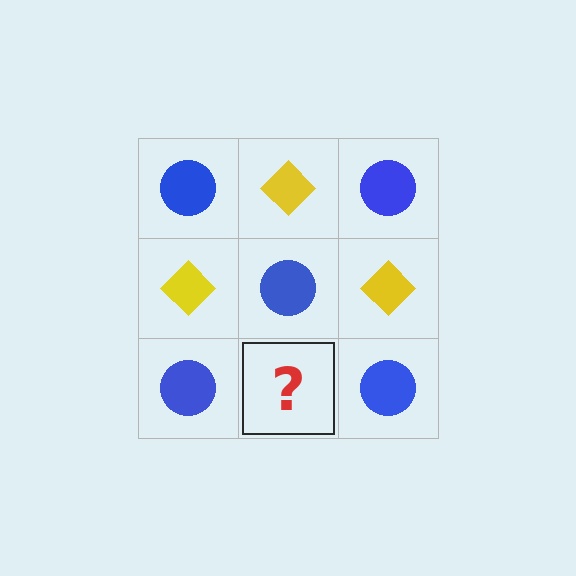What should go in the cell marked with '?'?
The missing cell should contain a yellow diamond.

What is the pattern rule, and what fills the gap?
The rule is that it alternates blue circle and yellow diamond in a checkerboard pattern. The gap should be filled with a yellow diamond.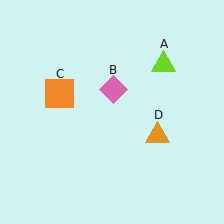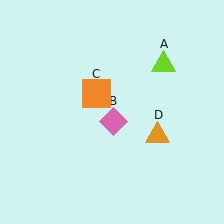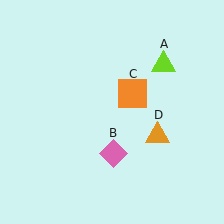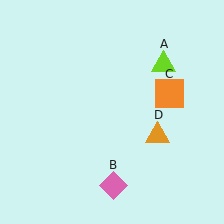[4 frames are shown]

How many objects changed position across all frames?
2 objects changed position: pink diamond (object B), orange square (object C).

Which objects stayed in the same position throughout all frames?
Lime triangle (object A) and orange triangle (object D) remained stationary.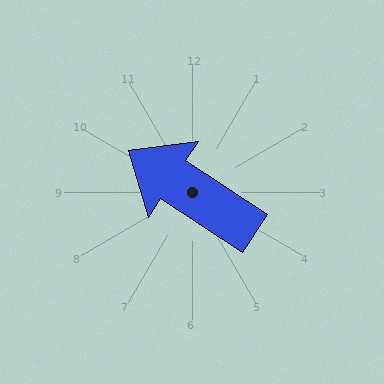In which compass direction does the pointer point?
Northwest.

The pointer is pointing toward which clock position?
Roughly 10 o'clock.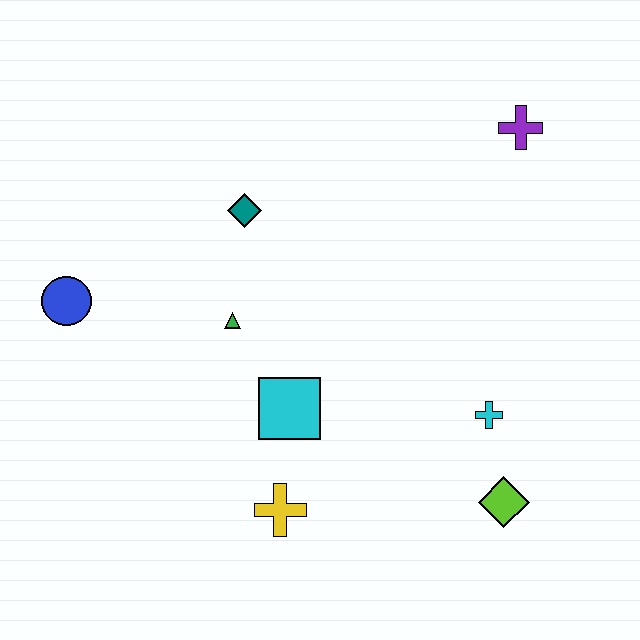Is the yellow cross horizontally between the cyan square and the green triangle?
Yes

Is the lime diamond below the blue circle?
Yes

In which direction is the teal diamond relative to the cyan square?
The teal diamond is above the cyan square.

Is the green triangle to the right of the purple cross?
No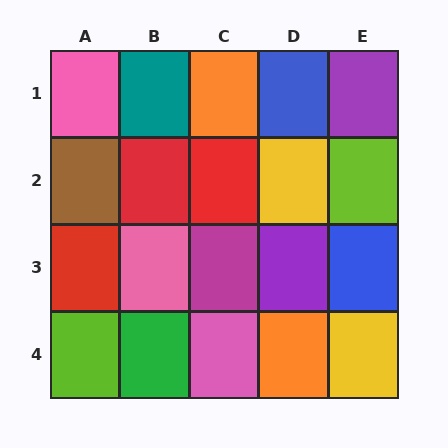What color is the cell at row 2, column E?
Lime.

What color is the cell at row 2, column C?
Red.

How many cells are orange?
2 cells are orange.